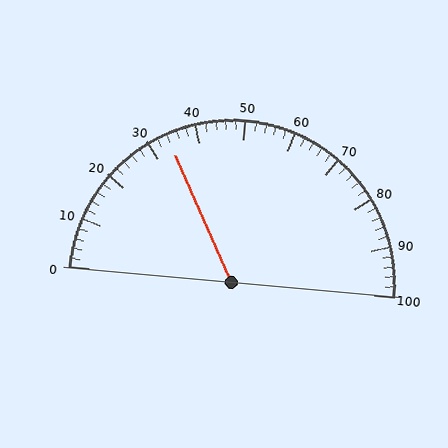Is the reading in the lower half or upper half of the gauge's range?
The reading is in the lower half of the range (0 to 100).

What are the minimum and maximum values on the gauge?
The gauge ranges from 0 to 100.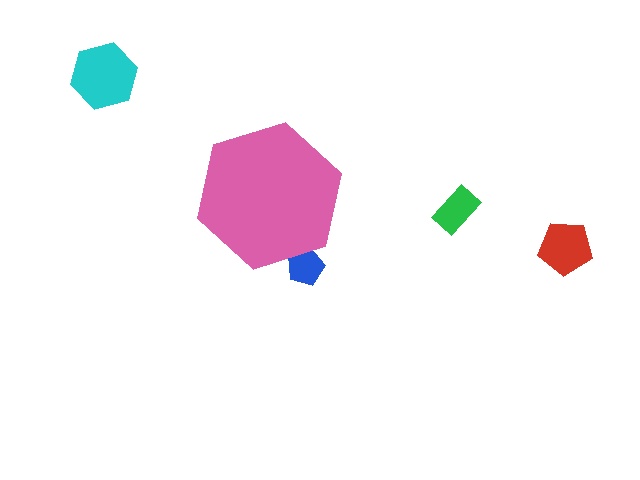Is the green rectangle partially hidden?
No, the green rectangle is fully visible.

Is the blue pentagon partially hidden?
Yes, the blue pentagon is partially hidden behind the pink hexagon.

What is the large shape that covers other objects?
A pink hexagon.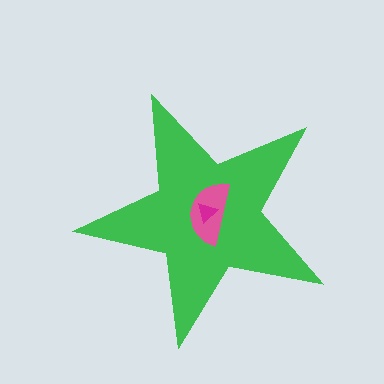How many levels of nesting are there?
3.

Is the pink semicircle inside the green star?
Yes.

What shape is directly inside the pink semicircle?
The magenta triangle.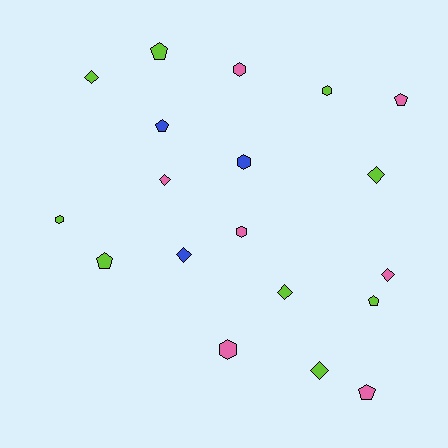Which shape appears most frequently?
Diamond, with 7 objects.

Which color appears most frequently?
Lime, with 9 objects.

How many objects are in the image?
There are 19 objects.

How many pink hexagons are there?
There are 3 pink hexagons.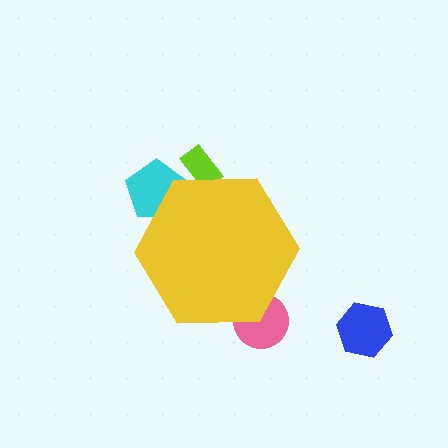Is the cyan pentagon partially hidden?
Yes, the cyan pentagon is partially hidden behind the yellow hexagon.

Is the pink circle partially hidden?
Yes, the pink circle is partially hidden behind the yellow hexagon.